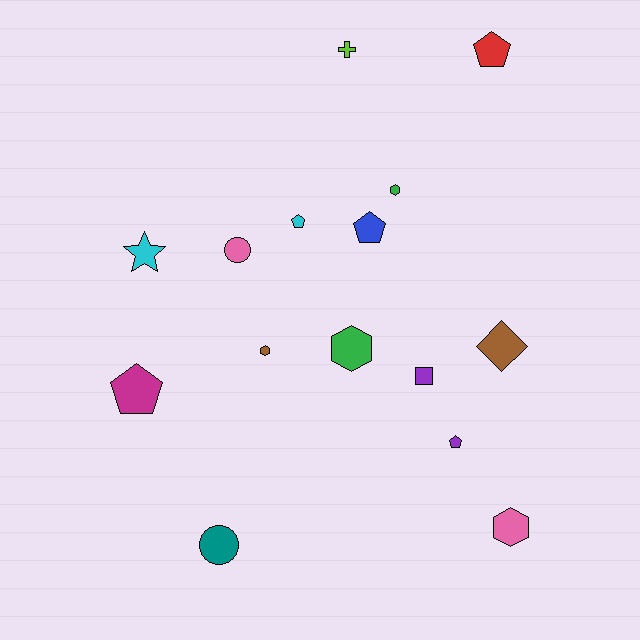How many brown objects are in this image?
There are 2 brown objects.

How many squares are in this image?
There is 1 square.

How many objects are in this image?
There are 15 objects.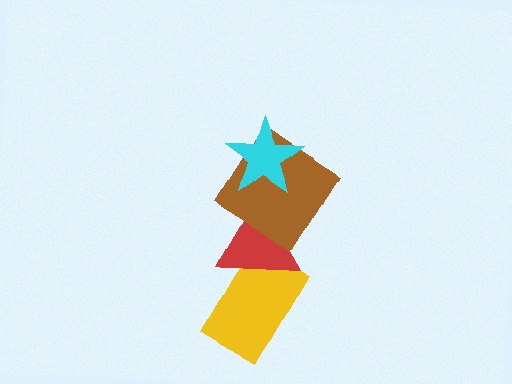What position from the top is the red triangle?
The red triangle is 3rd from the top.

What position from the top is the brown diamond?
The brown diamond is 2nd from the top.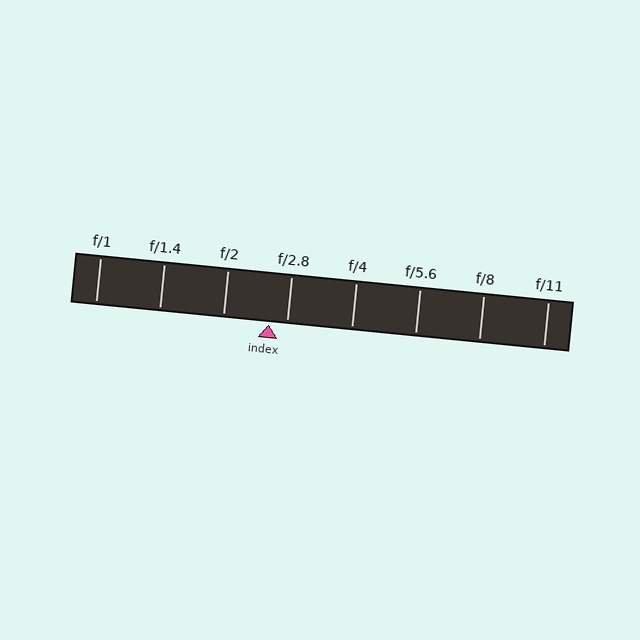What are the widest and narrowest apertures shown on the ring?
The widest aperture shown is f/1 and the narrowest is f/11.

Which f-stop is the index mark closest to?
The index mark is closest to f/2.8.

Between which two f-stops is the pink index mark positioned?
The index mark is between f/2 and f/2.8.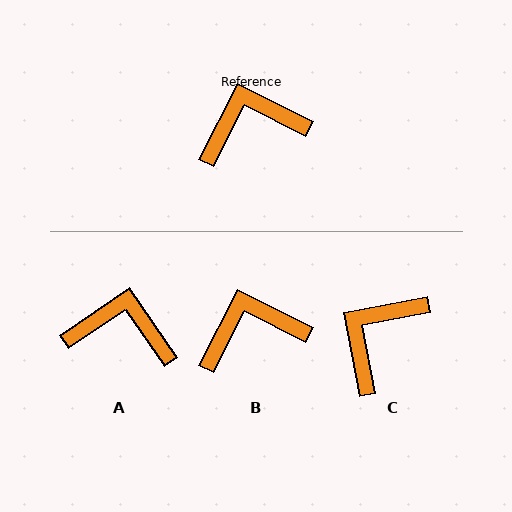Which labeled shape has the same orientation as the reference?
B.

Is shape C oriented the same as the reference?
No, it is off by about 38 degrees.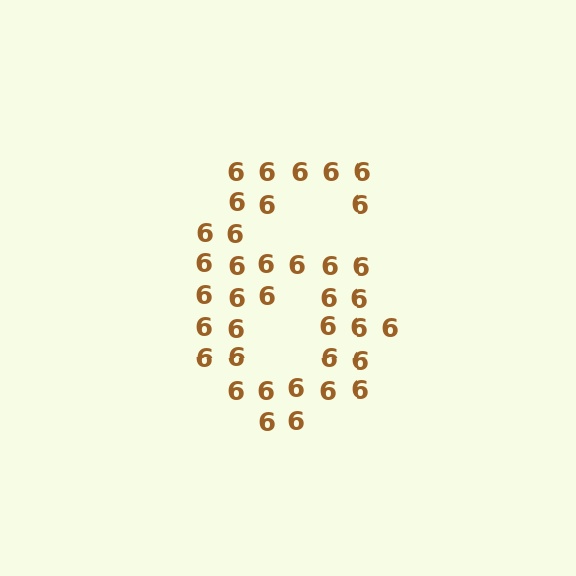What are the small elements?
The small elements are digit 6's.